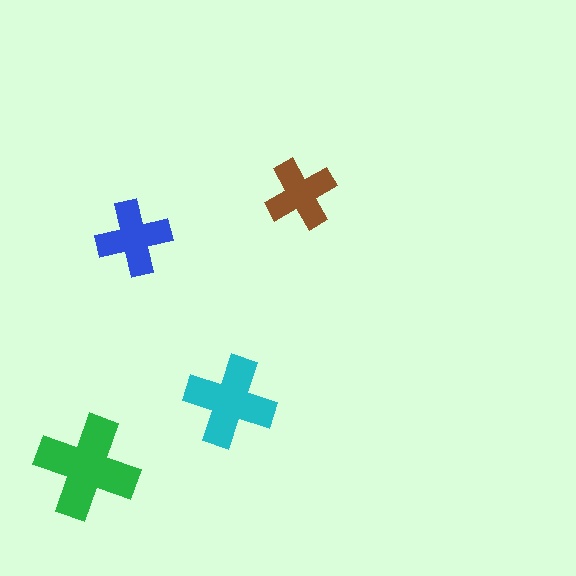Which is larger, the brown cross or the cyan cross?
The cyan one.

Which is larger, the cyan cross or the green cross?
The green one.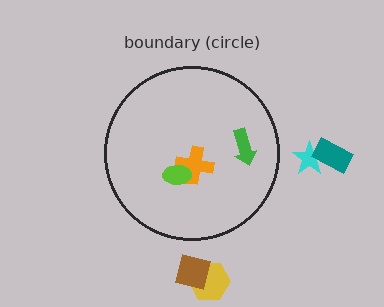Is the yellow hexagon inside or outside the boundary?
Outside.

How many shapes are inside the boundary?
3 inside, 4 outside.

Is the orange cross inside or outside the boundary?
Inside.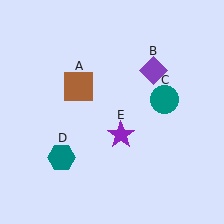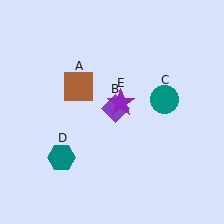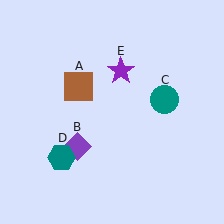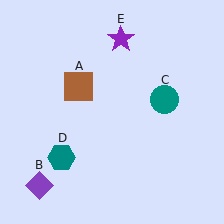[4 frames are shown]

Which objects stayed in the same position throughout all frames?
Brown square (object A) and teal circle (object C) and teal hexagon (object D) remained stationary.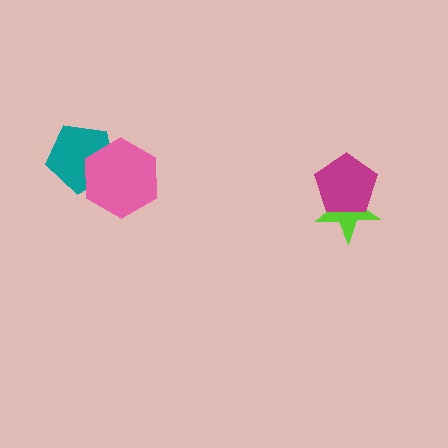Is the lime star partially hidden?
Yes, it is partially covered by another shape.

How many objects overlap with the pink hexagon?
1 object overlaps with the pink hexagon.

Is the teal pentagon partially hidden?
Yes, it is partially covered by another shape.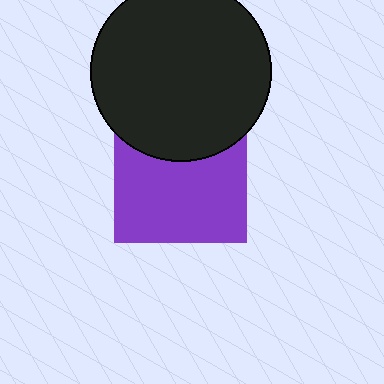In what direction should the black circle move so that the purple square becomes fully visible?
The black circle should move up. That is the shortest direction to clear the overlap and leave the purple square fully visible.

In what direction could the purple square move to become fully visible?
The purple square could move down. That would shift it out from behind the black circle entirely.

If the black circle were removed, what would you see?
You would see the complete purple square.